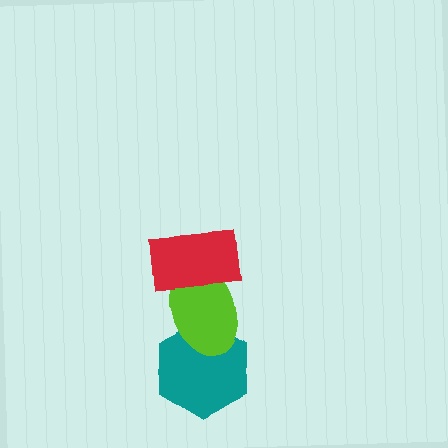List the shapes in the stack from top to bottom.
From top to bottom: the red rectangle, the lime ellipse, the teal hexagon.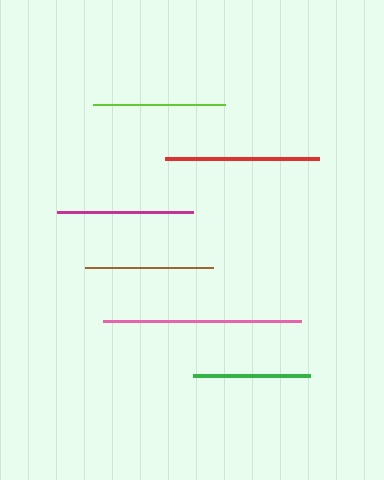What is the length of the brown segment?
The brown segment is approximately 129 pixels long.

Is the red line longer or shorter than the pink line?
The pink line is longer than the red line.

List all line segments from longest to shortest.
From longest to shortest: pink, red, magenta, lime, brown, green.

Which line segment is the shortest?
The green line is the shortest at approximately 117 pixels.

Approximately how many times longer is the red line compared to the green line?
The red line is approximately 1.3 times the length of the green line.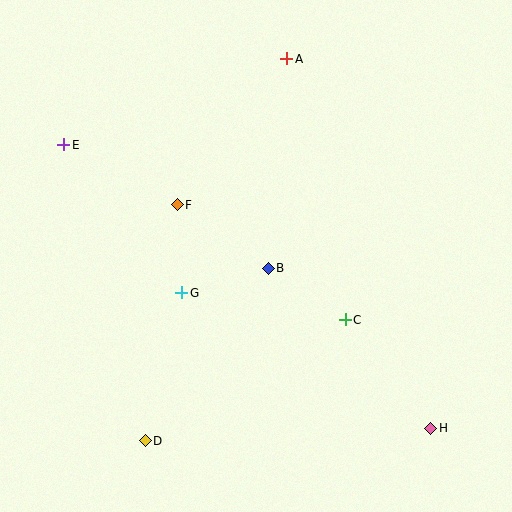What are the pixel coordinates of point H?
Point H is at (431, 428).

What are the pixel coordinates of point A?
Point A is at (287, 59).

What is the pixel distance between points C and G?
The distance between C and G is 166 pixels.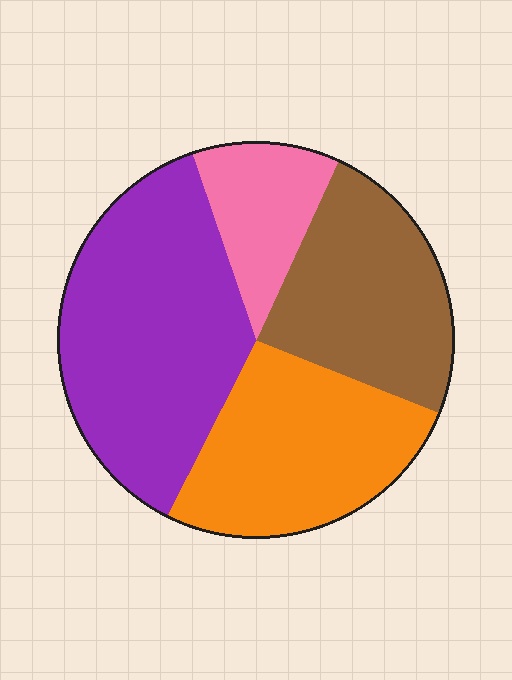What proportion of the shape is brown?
Brown takes up less than a quarter of the shape.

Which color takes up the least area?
Pink, at roughly 10%.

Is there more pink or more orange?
Orange.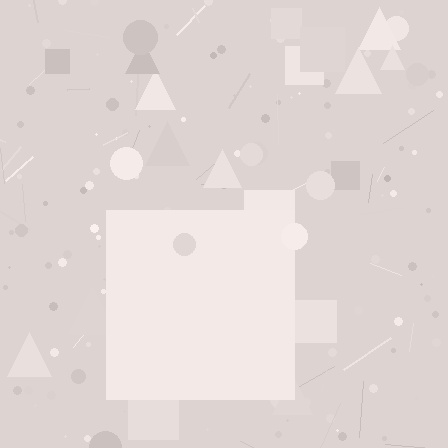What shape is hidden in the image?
A square is hidden in the image.